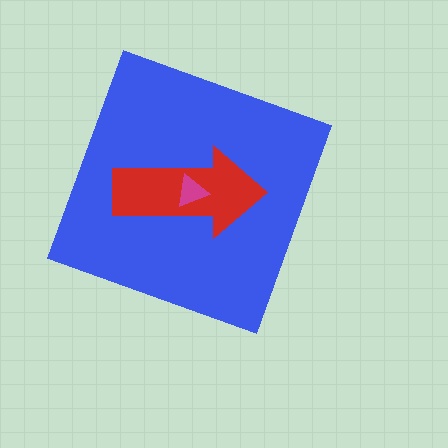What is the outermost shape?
The blue diamond.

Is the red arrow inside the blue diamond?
Yes.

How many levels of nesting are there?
3.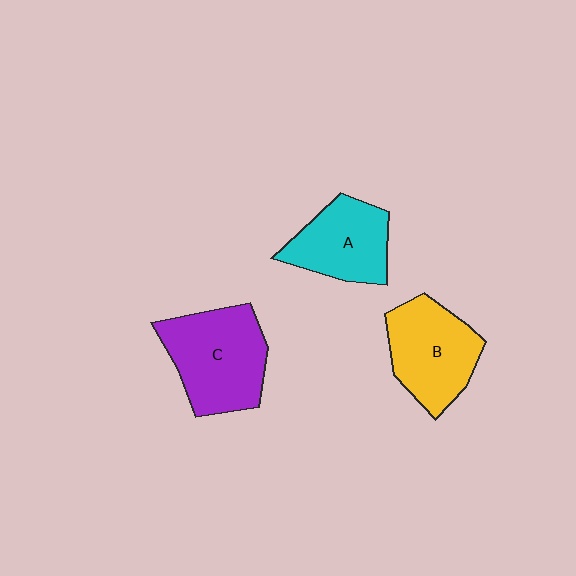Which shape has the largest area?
Shape C (purple).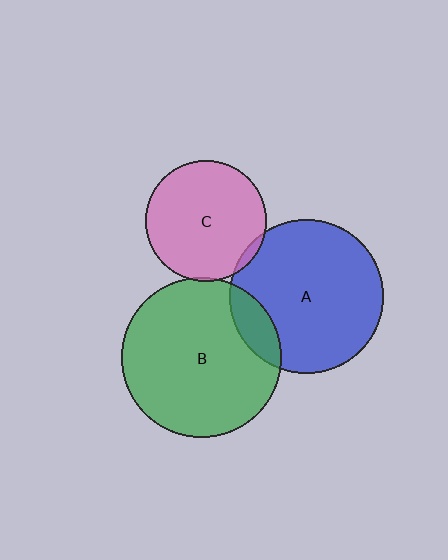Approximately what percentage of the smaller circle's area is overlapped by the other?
Approximately 15%.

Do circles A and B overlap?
Yes.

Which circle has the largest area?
Circle B (green).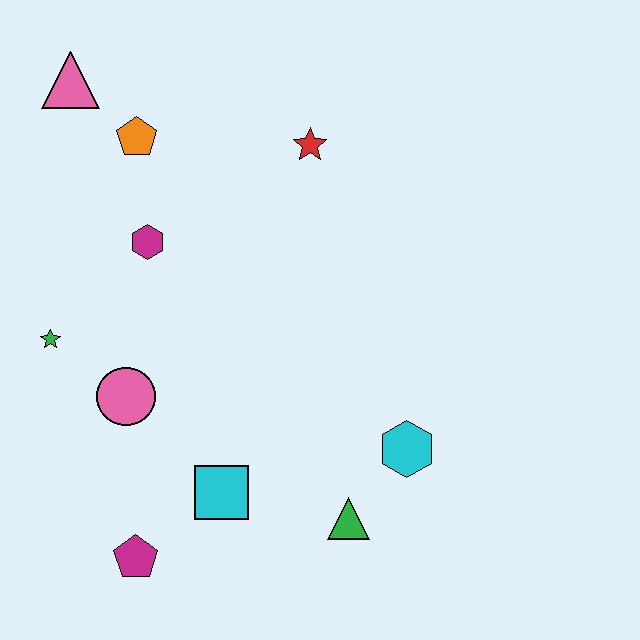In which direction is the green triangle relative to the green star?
The green triangle is to the right of the green star.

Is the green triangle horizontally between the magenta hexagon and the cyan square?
No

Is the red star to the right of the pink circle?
Yes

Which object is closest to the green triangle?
The cyan hexagon is closest to the green triangle.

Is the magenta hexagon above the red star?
No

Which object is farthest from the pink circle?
The pink triangle is farthest from the pink circle.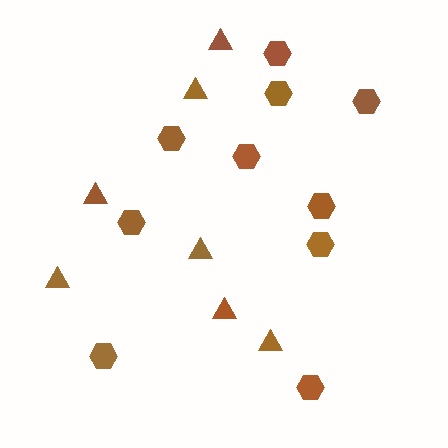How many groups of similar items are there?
There are 2 groups: one group of triangles (7) and one group of hexagons (10).